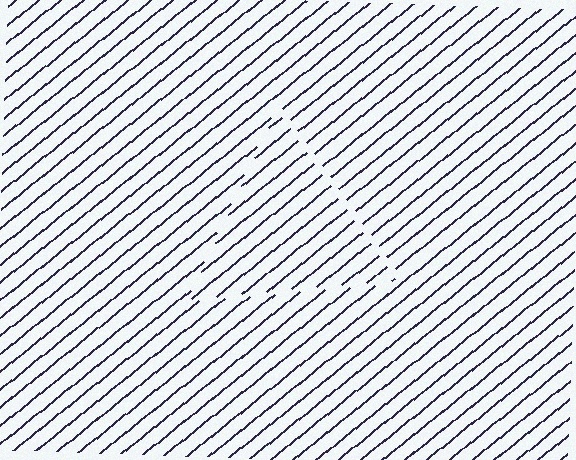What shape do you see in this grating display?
An illusory triangle. The interior of the shape contains the same grating, shifted by half a period — the contour is defined by the phase discontinuity where line-ends from the inner and outer gratings abut.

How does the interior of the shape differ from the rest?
The interior of the shape contains the same grating, shifted by half a period — the contour is defined by the phase discontinuity where line-ends from the inner and outer gratings abut.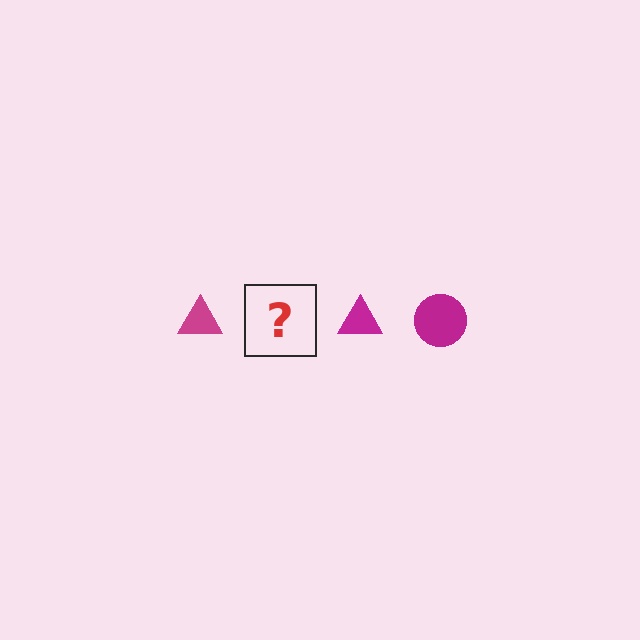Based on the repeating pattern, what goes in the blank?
The blank should be a magenta circle.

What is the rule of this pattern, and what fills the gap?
The rule is that the pattern cycles through triangle, circle shapes in magenta. The gap should be filled with a magenta circle.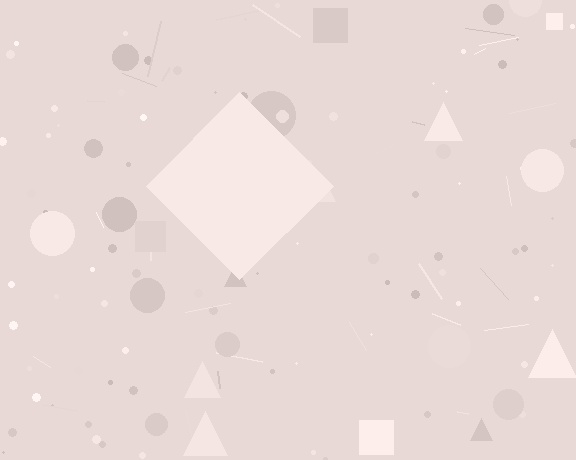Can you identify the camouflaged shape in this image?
The camouflaged shape is a diamond.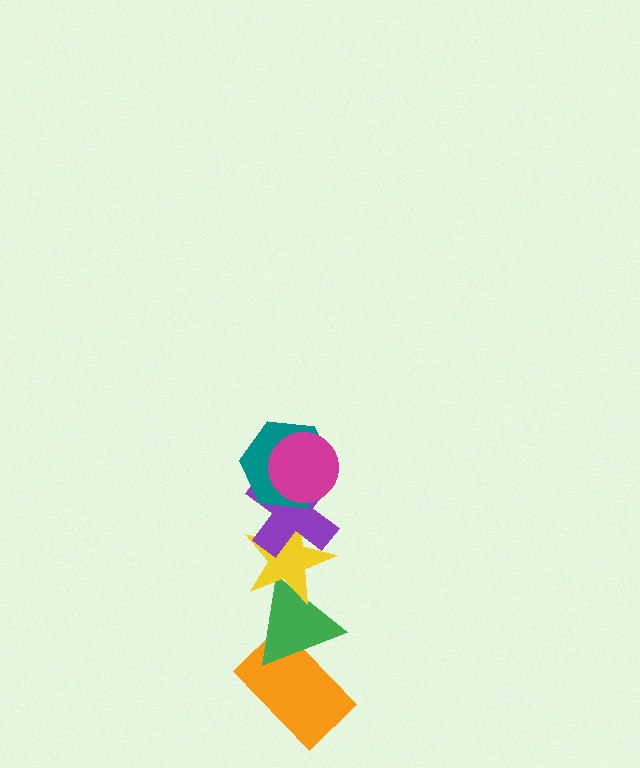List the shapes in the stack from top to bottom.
From top to bottom: the magenta circle, the teal hexagon, the purple cross, the yellow star, the green triangle, the orange rectangle.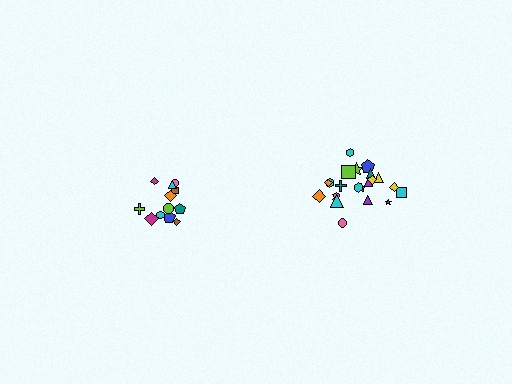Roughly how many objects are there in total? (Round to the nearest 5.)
Roughly 35 objects in total.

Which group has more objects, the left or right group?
The right group.